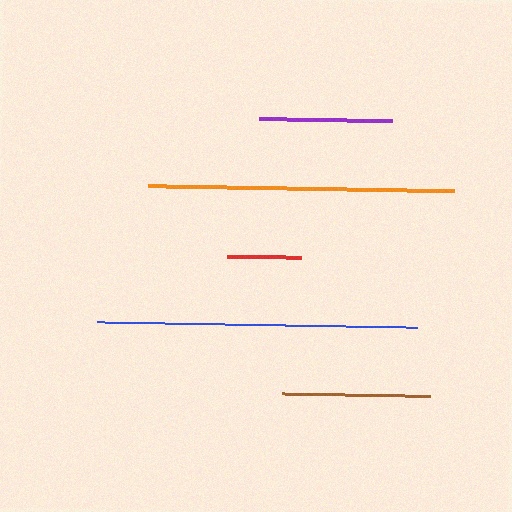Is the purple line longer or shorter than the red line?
The purple line is longer than the red line.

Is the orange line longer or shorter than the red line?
The orange line is longer than the red line.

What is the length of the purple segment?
The purple segment is approximately 132 pixels long.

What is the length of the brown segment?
The brown segment is approximately 148 pixels long.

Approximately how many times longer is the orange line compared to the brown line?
The orange line is approximately 2.1 times the length of the brown line.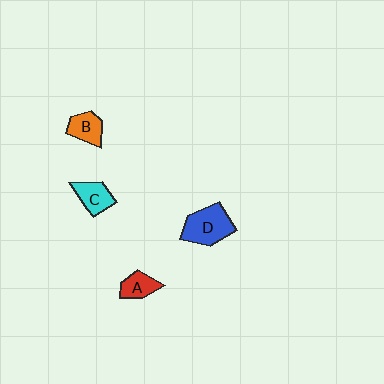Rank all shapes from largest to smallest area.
From largest to smallest: D (blue), C (cyan), B (orange), A (red).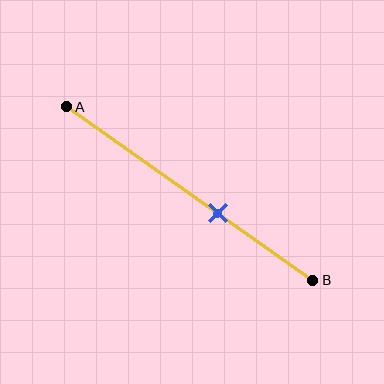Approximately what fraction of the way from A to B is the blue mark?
The blue mark is approximately 60% of the way from A to B.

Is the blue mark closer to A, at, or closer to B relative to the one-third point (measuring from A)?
The blue mark is closer to point B than the one-third point of segment AB.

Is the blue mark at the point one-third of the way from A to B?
No, the mark is at about 60% from A, not at the 33% one-third point.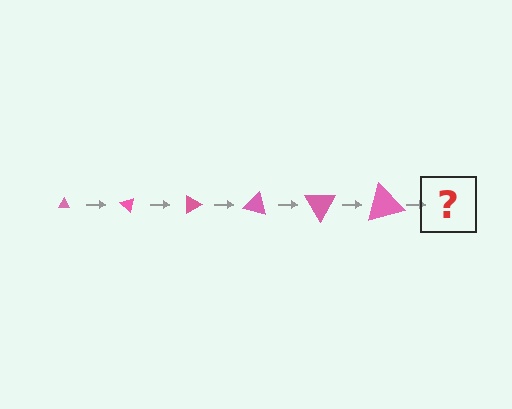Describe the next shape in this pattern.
It should be a triangle, larger than the previous one and rotated 270 degrees from the start.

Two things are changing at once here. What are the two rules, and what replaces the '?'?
The two rules are that the triangle grows larger each step and it rotates 45 degrees each step. The '?' should be a triangle, larger than the previous one and rotated 270 degrees from the start.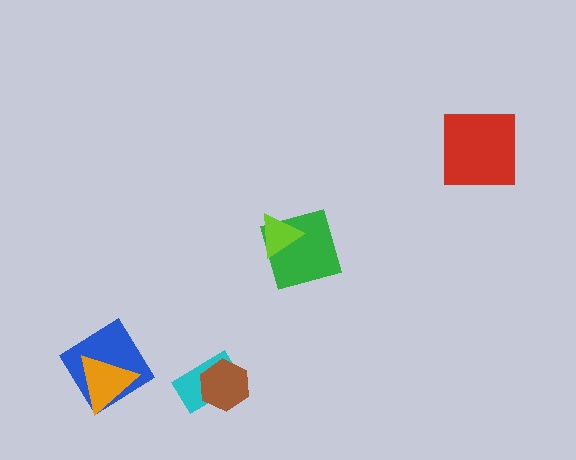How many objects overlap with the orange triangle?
1 object overlaps with the orange triangle.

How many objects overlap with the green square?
1 object overlaps with the green square.